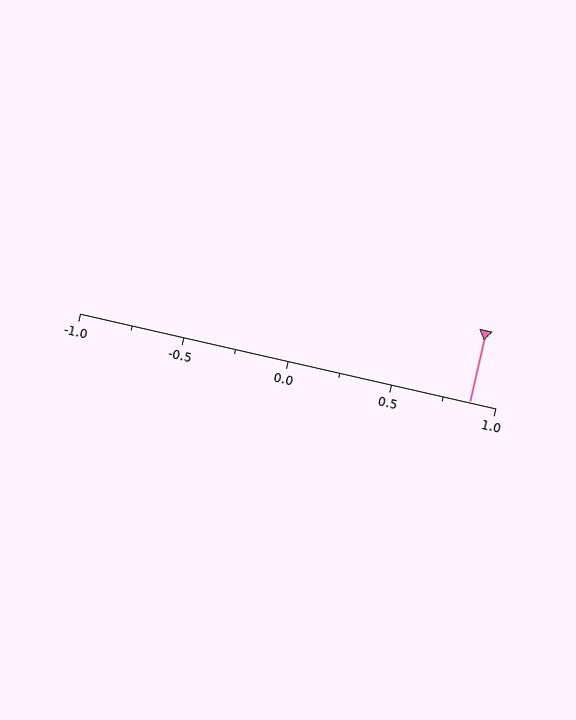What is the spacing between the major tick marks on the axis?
The major ticks are spaced 0.5 apart.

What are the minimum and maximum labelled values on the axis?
The axis runs from -1.0 to 1.0.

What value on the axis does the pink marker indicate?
The marker indicates approximately 0.88.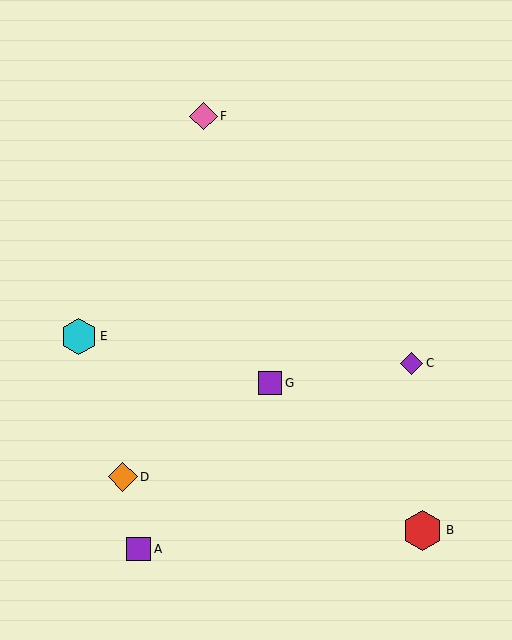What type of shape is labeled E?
Shape E is a cyan hexagon.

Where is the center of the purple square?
The center of the purple square is at (139, 549).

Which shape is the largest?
The red hexagon (labeled B) is the largest.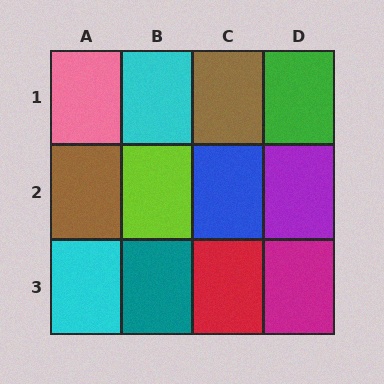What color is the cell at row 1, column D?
Green.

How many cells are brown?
2 cells are brown.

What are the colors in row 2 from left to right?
Brown, lime, blue, purple.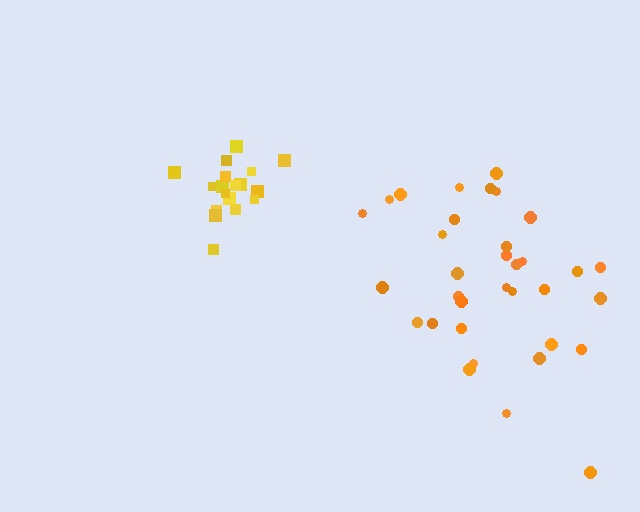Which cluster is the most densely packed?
Yellow.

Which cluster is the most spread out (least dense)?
Orange.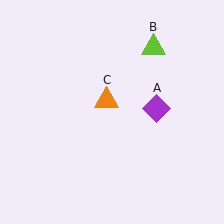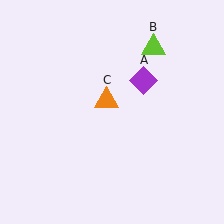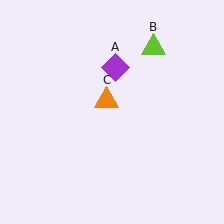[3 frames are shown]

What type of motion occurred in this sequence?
The purple diamond (object A) rotated counterclockwise around the center of the scene.